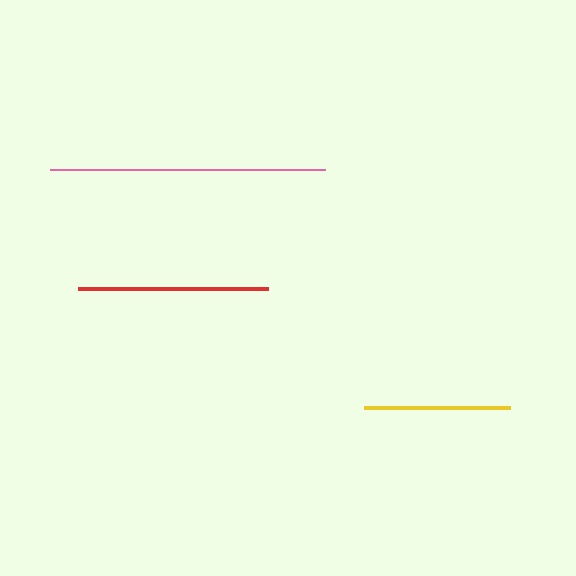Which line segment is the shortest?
The yellow line is the shortest at approximately 146 pixels.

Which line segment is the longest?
The pink line is the longest at approximately 276 pixels.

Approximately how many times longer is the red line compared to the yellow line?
The red line is approximately 1.3 times the length of the yellow line.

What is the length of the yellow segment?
The yellow segment is approximately 146 pixels long.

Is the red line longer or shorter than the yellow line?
The red line is longer than the yellow line.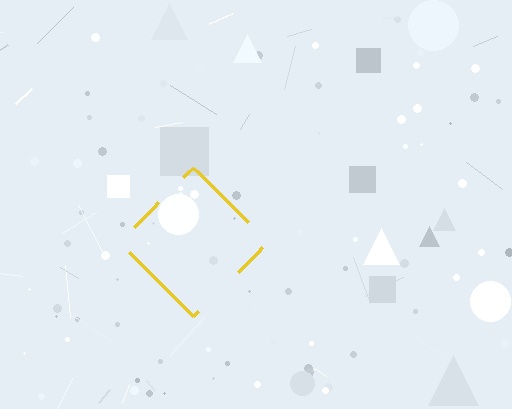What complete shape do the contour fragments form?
The contour fragments form a diamond.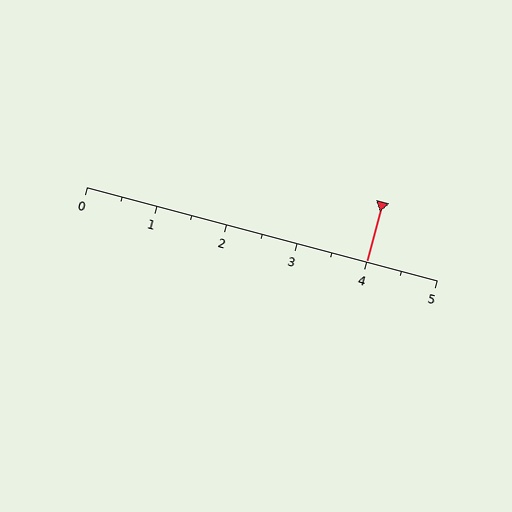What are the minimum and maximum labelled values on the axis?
The axis runs from 0 to 5.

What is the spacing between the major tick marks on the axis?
The major ticks are spaced 1 apart.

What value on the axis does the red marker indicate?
The marker indicates approximately 4.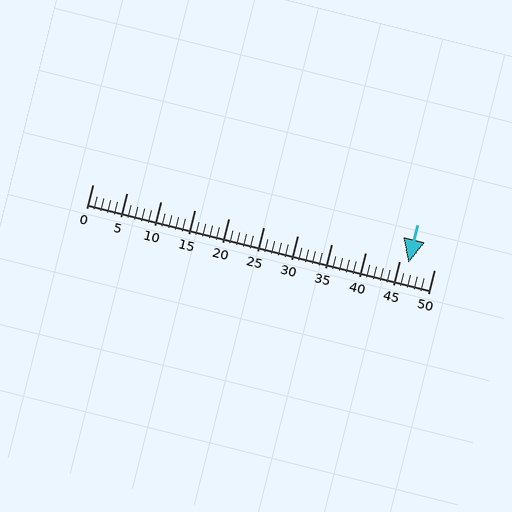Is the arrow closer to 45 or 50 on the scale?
The arrow is closer to 45.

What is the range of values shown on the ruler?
The ruler shows values from 0 to 50.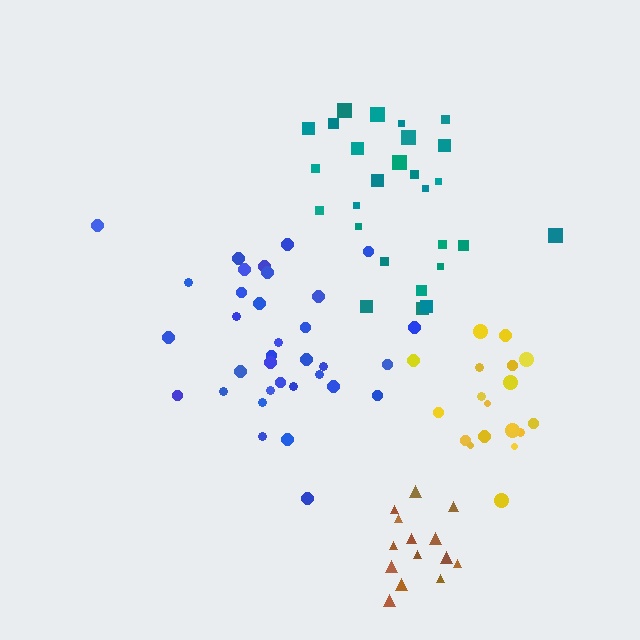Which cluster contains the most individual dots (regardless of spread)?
Blue (34).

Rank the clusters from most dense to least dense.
yellow, brown, blue, teal.